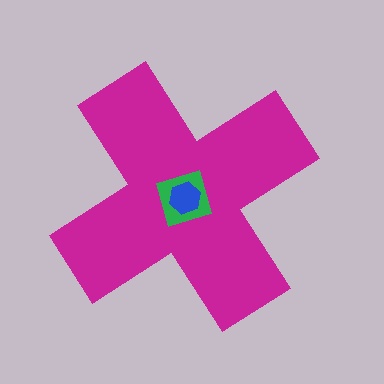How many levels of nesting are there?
3.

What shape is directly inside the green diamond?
The blue hexagon.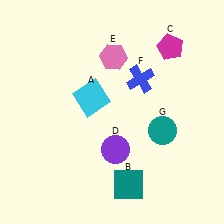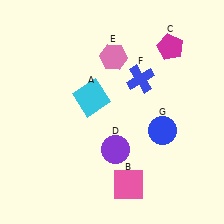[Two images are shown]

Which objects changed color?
B changed from teal to pink. G changed from teal to blue.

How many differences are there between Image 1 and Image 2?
There are 2 differences between the two images.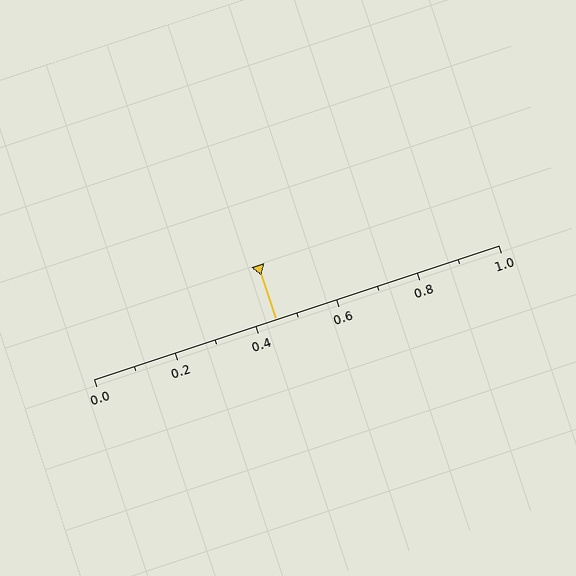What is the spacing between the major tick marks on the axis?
The major ticks are spaced 0.2 apart.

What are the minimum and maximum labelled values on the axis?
The axis runs from 0.0 to 1.0.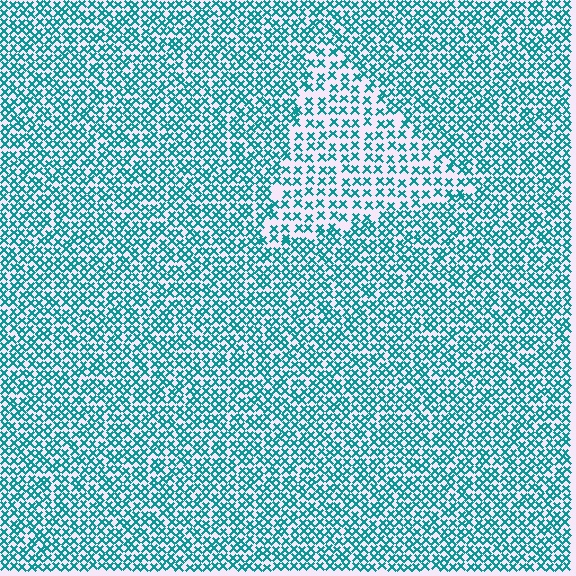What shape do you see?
I see a triangle.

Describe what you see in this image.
The image contains small teal elements arranged at two different densities. A triangle-shaped region is visible where the elements are less densely packed than the surrounding area.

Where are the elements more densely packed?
The elements are more densely packed outside the triangle boundary.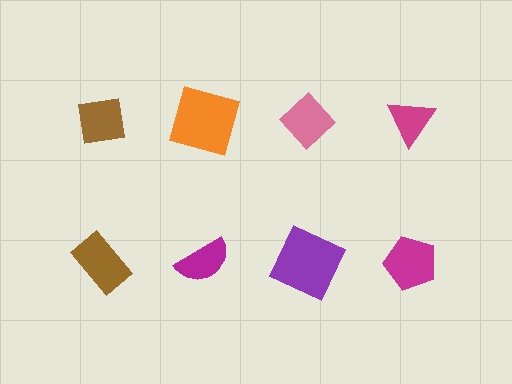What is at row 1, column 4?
A magenta triangle.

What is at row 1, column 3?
A pink diamond.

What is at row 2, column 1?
A brown rectangle.